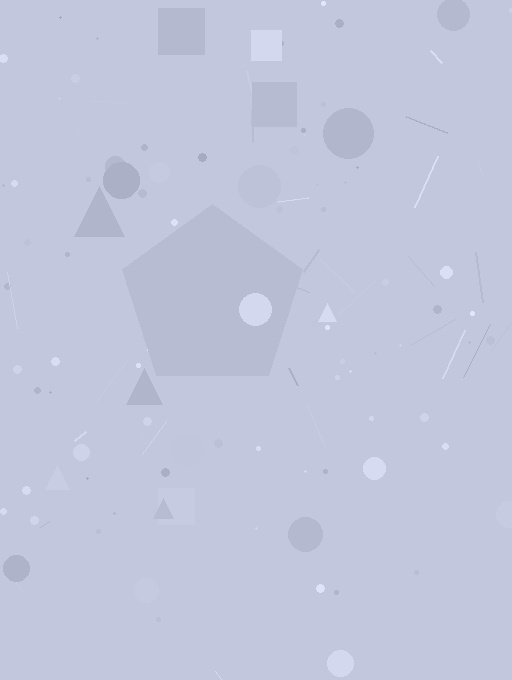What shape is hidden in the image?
A pentagon is hidden in the image.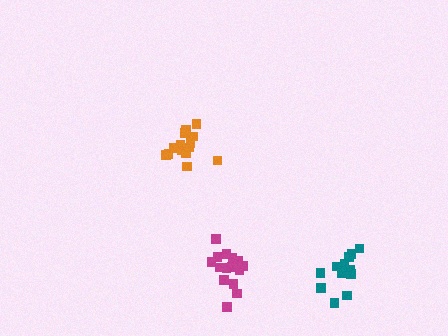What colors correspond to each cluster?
The clusters are colored: magenta, orange, teal.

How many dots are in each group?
Group 1: 19 dots, Group 2: 16 dots, Group 3: 13 dots (48 total).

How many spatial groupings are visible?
There are 3 spatial groupings.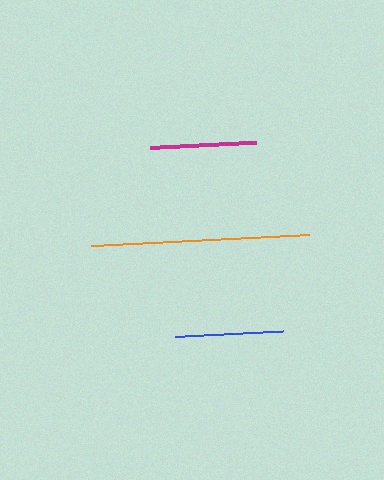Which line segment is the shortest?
The magenta line is the shortest at approximately 106 pixels.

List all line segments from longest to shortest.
From longest to shortest: orange, blue, magenta.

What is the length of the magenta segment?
The magenta segment is approximately 106 pixels long.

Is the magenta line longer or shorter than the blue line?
The blue line is longer than the magenta line.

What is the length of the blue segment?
The blue segment is approximately 108 pixels long.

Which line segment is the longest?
The orange line is the longest at approximately 218 pixels.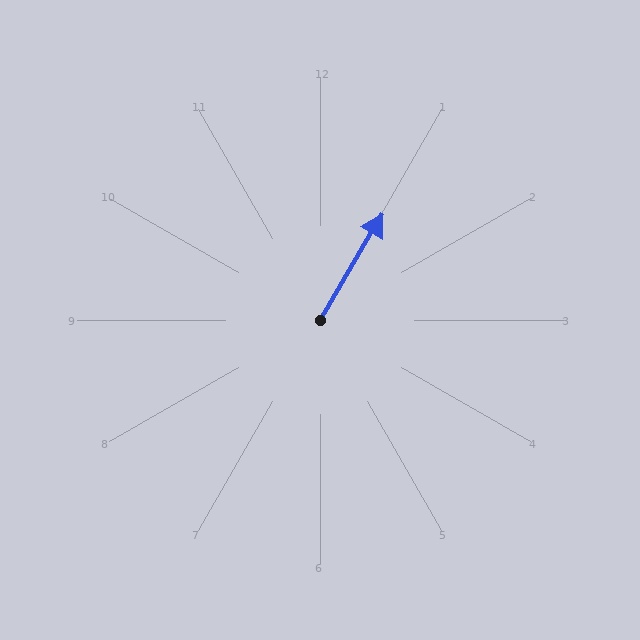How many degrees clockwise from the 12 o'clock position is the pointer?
Approximately 31 degrees.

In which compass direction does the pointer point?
Northeast.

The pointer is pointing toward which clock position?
Roughly 1 o'clock.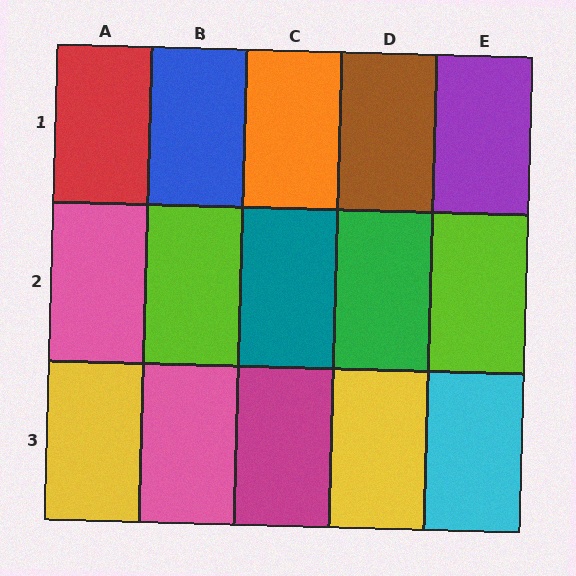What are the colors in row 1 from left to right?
Red, blue, orange, brown, purple.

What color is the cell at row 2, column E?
Lime.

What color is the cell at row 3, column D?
Yellow.